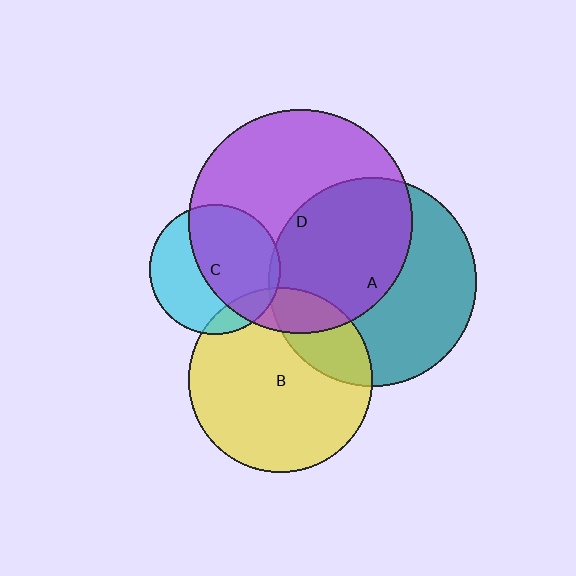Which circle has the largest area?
Circle D (purple).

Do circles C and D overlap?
Yes.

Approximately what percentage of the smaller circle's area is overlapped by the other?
Approximately 55%.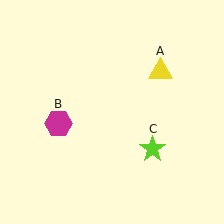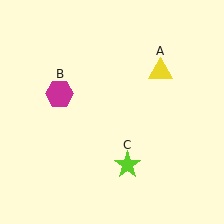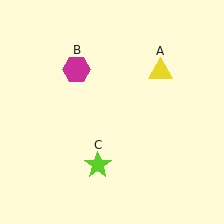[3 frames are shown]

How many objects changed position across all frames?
2 objects changed position: magenta hexagon (object B), lime star (object C).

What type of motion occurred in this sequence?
The magenta hexagon (object B), lime star (object C) rotated clockwise around the center of the scene.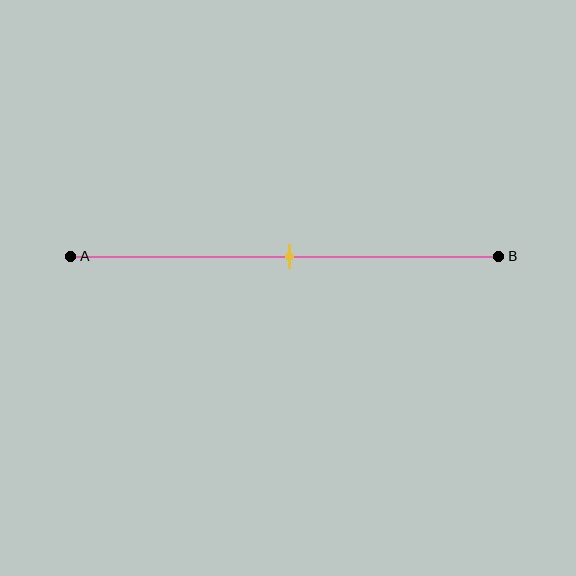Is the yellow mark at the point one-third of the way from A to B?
No, the mark is at about 50% from A, not at the 33% one-third point.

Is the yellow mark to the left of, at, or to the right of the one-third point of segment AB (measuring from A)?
The yellow mark is to the right of the one-third point of segment AB.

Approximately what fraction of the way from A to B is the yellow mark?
The yellow mark is approximately 50% of the way from A to B.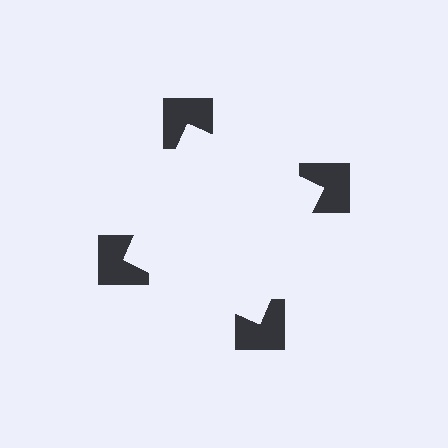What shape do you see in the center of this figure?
An illusory square — its edges are inferred from the aligned wedge cuts in the notched squares, not physically drawn.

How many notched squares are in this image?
There are 4 — one at each vertex of the illusory square.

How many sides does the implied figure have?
4 sides.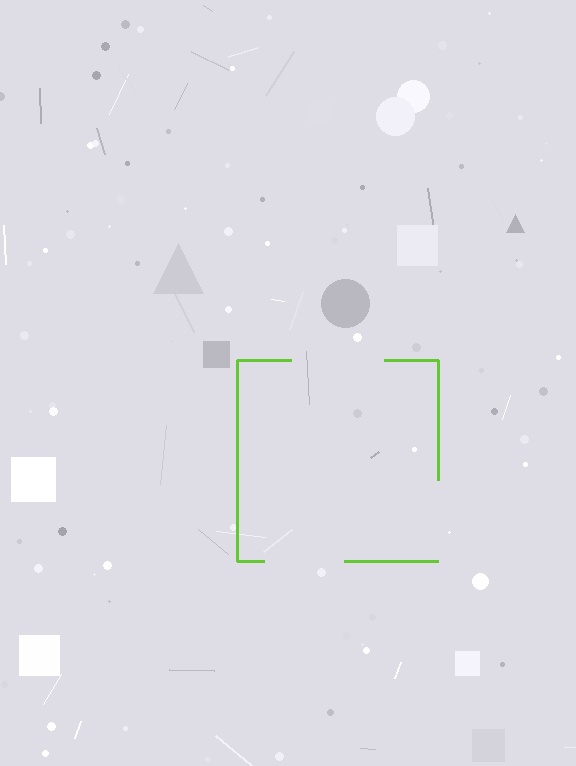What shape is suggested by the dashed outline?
The dashed outline suggests a square.